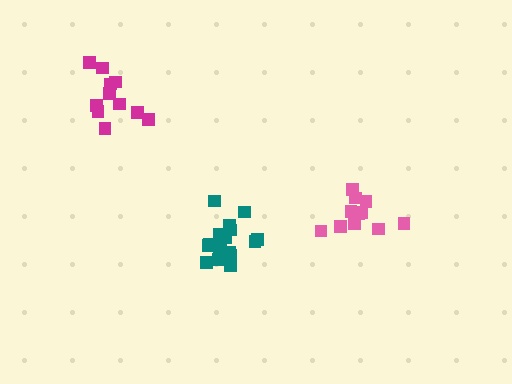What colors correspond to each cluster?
The clusters are colored: pink, magenta, teal.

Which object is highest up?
The magenta cluster is topmost.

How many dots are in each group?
Group 1: 11 dots, Group 2: 11 dots, Group 3: 17 dots (39 total).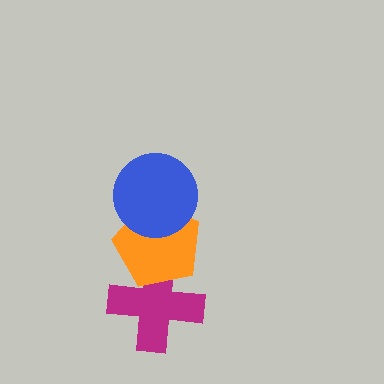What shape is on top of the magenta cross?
The orange pentagon is on top of the magenta cross.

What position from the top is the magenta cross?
The magenta cross is 3rd from the top.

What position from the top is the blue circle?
The blue circle is 1st from the top.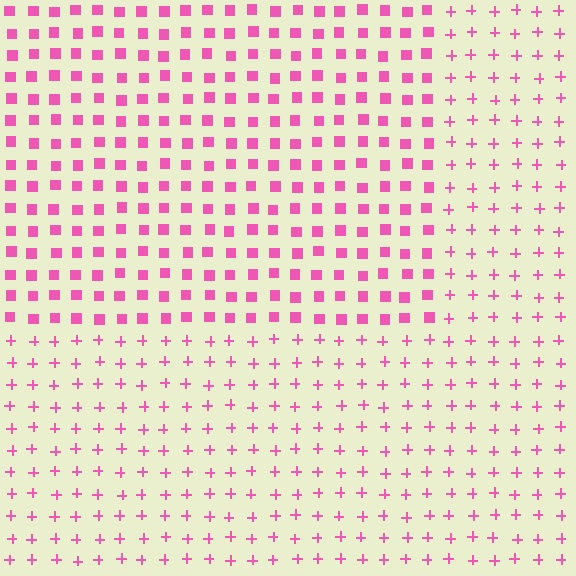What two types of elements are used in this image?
The image uses squares inside the rectangle region and plus signs outside it.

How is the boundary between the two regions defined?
The boundary is defined by a change in element shape: squares inside vs. plus signs outside. All elements share the same color and spacing.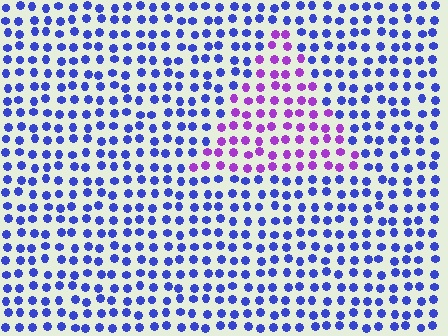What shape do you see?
I see a triangle.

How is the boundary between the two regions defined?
The boundary is defined purely by a slight shift in hue (about 50 degrees). Spacing, size, and orientation are identical on both sides.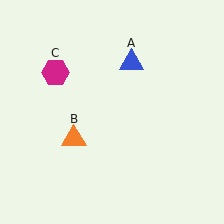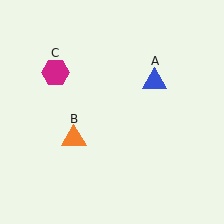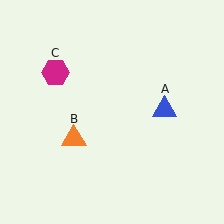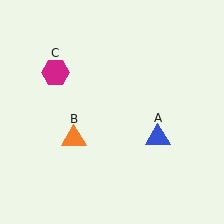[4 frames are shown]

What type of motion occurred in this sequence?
The blue triangle (object A) rotated clockwise around the center of the scene.